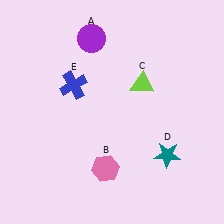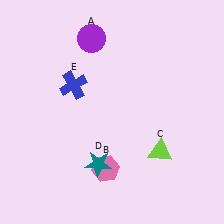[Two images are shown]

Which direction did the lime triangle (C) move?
The lime triangle (C) moved down.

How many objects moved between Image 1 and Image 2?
2 objects moved between the two images.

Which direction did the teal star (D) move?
The teal star (D) moved left.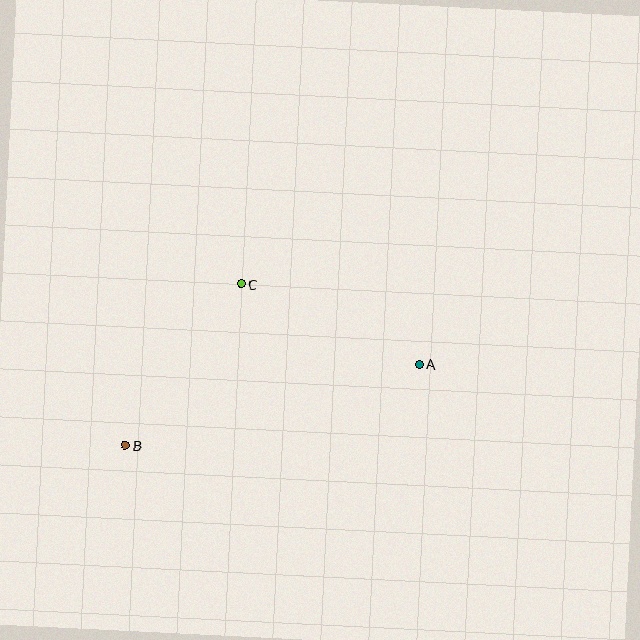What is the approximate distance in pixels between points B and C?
The distance between B and C is approximately 198 pixels.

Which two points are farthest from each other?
Points A and B are farthest from each other.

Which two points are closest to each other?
Points A and C are closest to each other.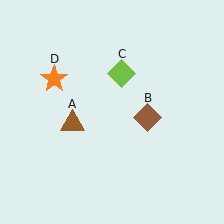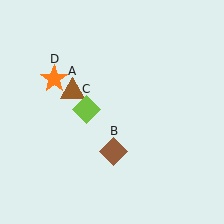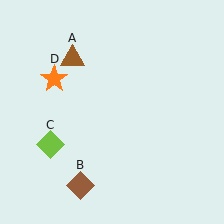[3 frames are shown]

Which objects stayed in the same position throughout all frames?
Orange star (object D) remained stationary.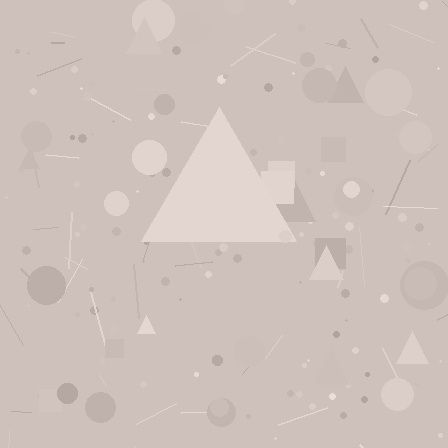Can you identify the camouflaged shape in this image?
The camouflaged shape is a triangle.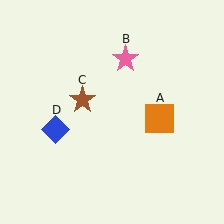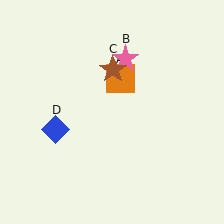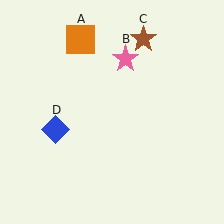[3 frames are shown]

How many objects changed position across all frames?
2 objects changed position: orange square (object A), brown star (object C).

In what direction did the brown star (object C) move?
The brown star (object C) moved up and to the right.